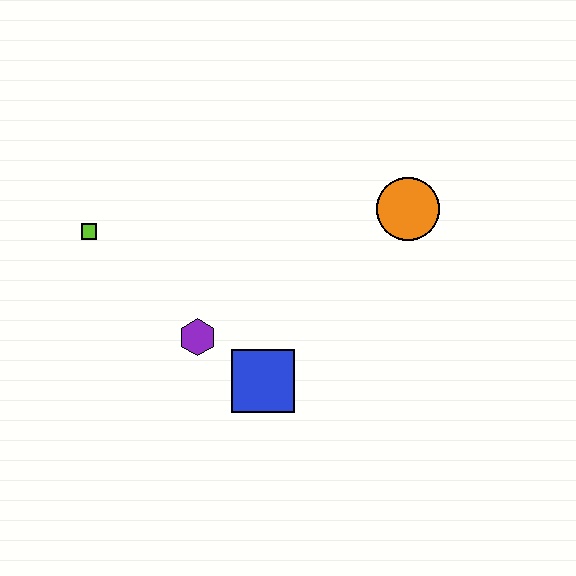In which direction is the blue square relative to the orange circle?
The blue square is below the orange circle.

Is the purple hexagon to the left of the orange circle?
Yes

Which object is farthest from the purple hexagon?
The orange circle is farthest from the purple hexagon.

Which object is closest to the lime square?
The purple hexagon is closest to the lime square.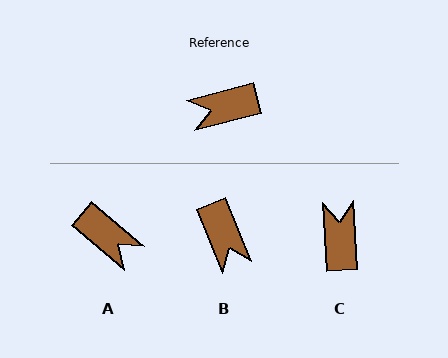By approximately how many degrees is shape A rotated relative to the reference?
Approximately 125 degrees counter-clockwise.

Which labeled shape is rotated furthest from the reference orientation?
A, about 125 degrees away.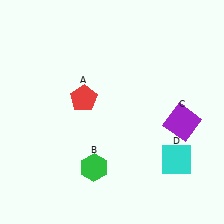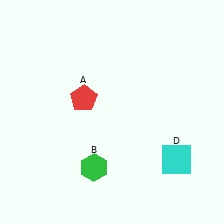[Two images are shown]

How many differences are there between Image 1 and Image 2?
There is 1 difference between the two images.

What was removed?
The purple square (C) was removed in Image 2.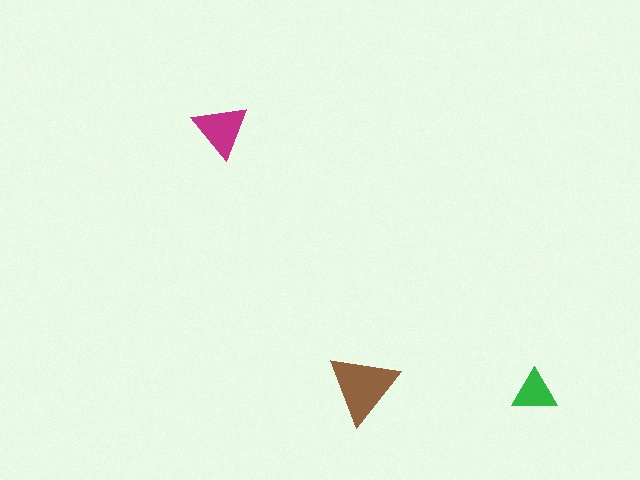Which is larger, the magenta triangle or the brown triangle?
The brown one.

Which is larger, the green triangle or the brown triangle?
The brown one.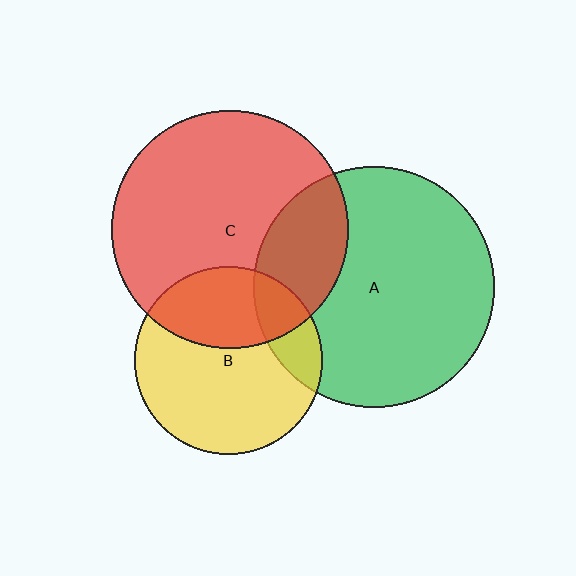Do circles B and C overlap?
Yes.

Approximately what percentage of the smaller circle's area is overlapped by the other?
Approximately 35%.